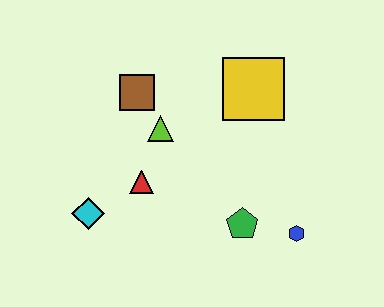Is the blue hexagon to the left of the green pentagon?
No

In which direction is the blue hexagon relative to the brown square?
The blue hexagon is to the right of the brown square.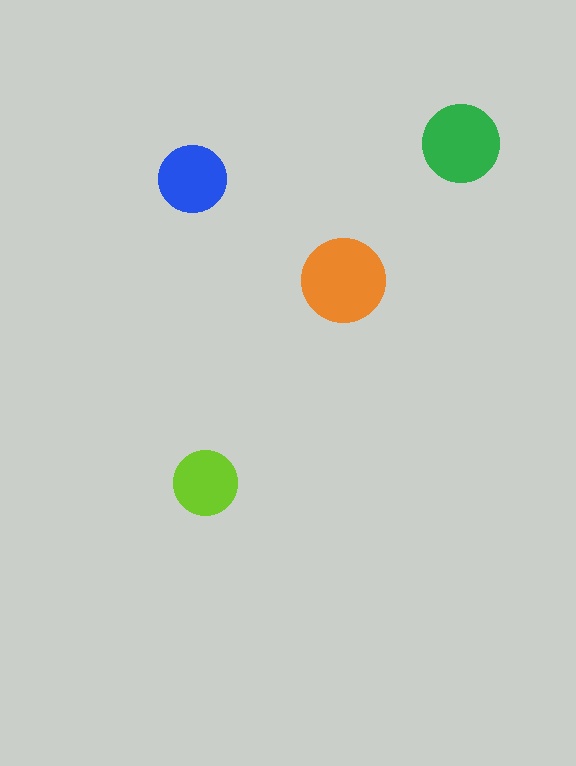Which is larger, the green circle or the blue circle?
The green one.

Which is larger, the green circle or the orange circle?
The orange one.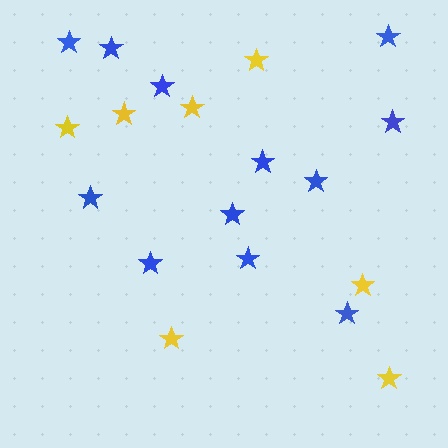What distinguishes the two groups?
There are 2 groups: one group of yellow stars (7) and one group of blue stars (12).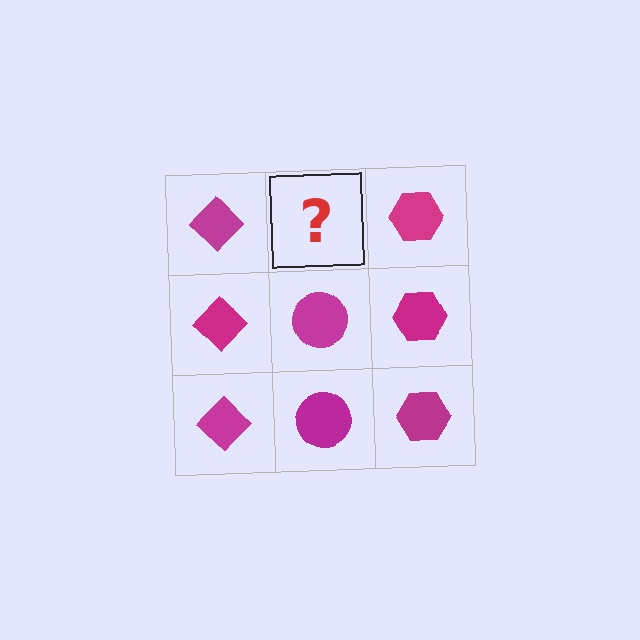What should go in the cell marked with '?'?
The missing cell should contain a magenta circle.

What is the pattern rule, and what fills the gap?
The rule is that each column has a consistent shape. The gap should be filled with a magenta circle.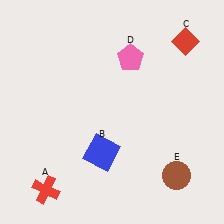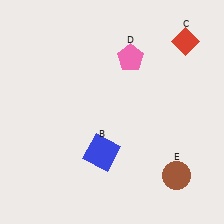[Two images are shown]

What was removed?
The red cross (A) was removed in Image 2.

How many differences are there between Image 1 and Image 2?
There is 1 difference between the two images.